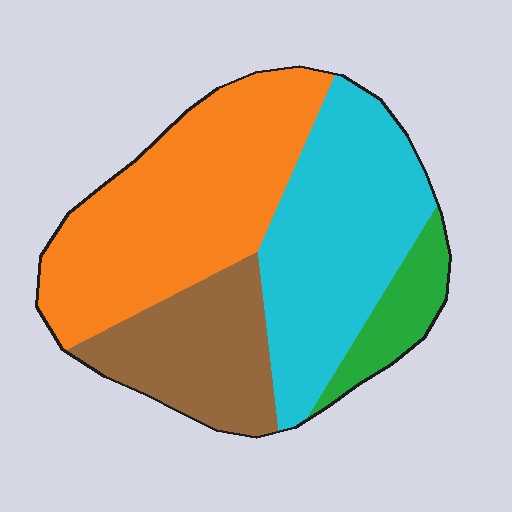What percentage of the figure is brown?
Brown takes up about one fifth (1/5) of the figure.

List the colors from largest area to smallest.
From largest to smallest: orange, cyan, brown, green.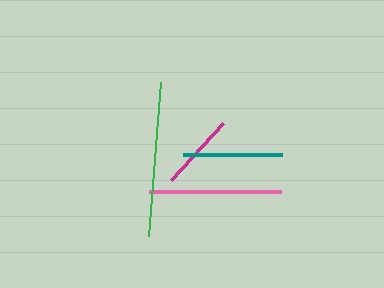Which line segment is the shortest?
The magenta line is the shortest at approximately 77 pixels.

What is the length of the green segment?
The green segment is approximately 154 pixels long.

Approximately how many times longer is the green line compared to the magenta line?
The green line is approximately 2.0 times the length of the magenta line.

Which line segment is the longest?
The green line is the longest at approximately 154 pixels.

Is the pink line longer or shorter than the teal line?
The pink line is longer than the teal line.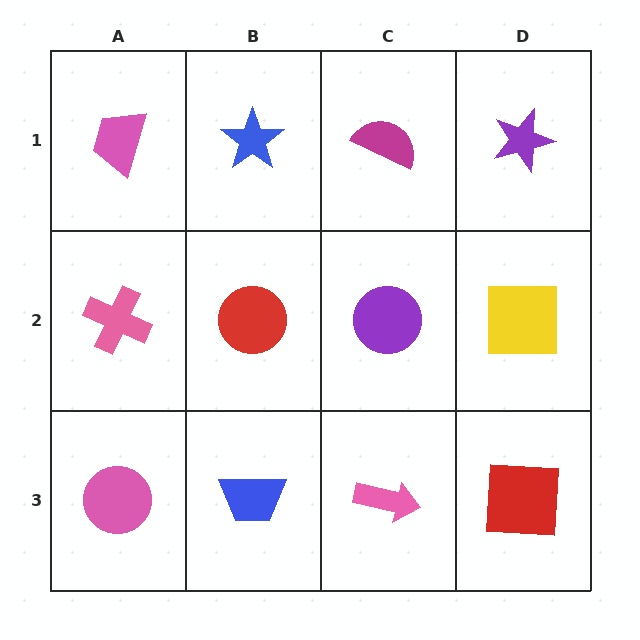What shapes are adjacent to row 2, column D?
A purple star (row 1, column D), a red square (row 3, column D), a purple circle (row 2, column C).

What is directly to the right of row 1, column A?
A blue star.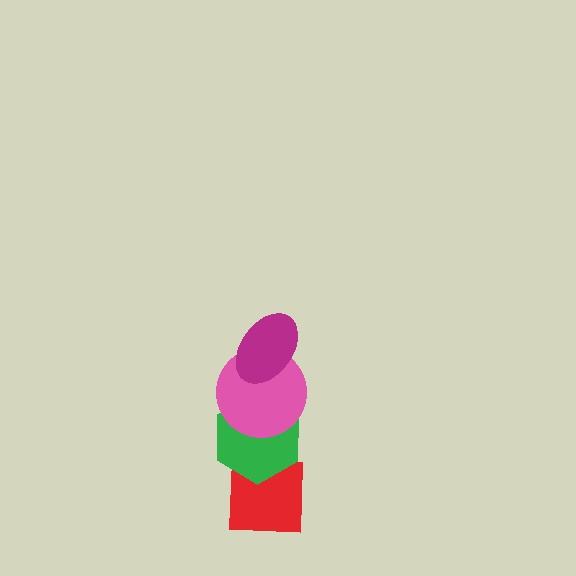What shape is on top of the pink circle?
The magenta ellipse is on top of the pink circle.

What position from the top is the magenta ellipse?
The magenta ellipse is 1st from the top.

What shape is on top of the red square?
The green hexagon is on top of the red square.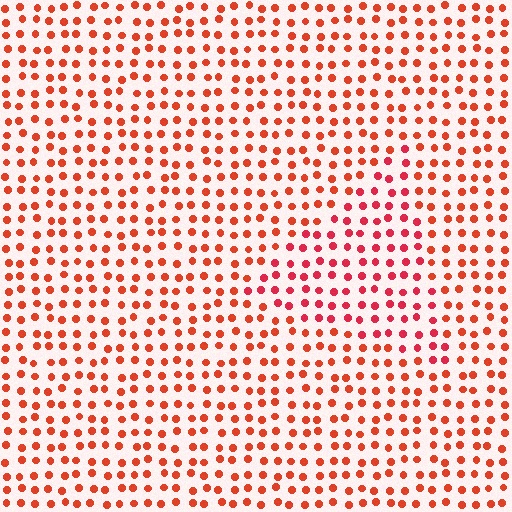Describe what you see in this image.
The image is filled with small red elements in a uniform arrangement. A triangle-shaped region is visible where the elements are tinted to a slightly different hue, forming a subtle color boundary.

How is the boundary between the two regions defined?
The boundary is defined purely by a slight shift in hue (about 20 degrees). Spacing, size, and orientation are identical on both sides.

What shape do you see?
I see a triangle.